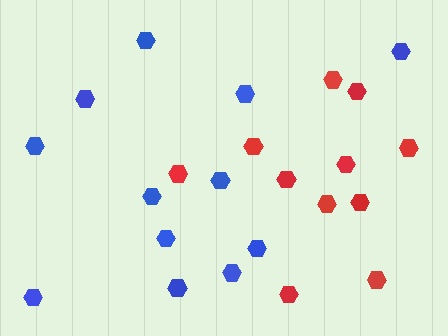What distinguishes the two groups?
There are 2 groups: one group of blue hexagons (12) and one group of red hexagons (11).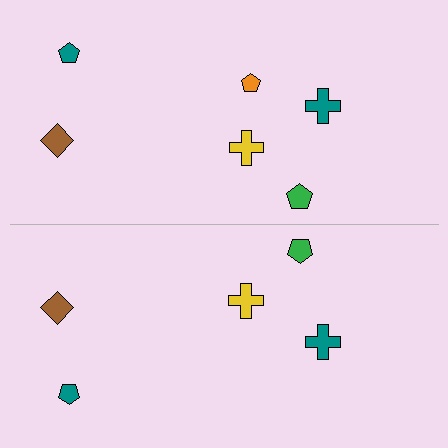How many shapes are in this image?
There are 11 shapes in this image.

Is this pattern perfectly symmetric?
No, the pattern is not perfectly symmetric. A orange pentagon is missing from the bottom side.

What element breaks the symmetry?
A orange pentagon is missing from the bottom side.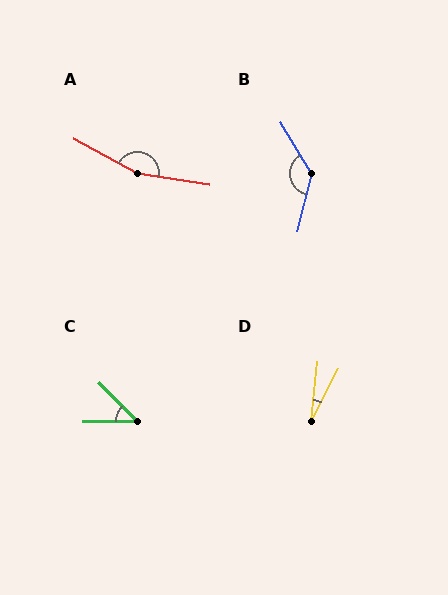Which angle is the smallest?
D, at approximately 21 degrees.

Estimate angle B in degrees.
Approximately 135 degrees.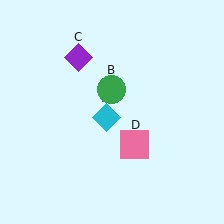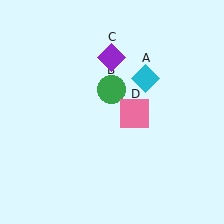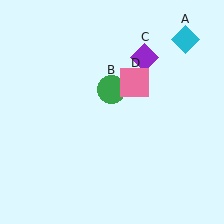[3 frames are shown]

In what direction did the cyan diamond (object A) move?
The cyan diamond (object A) moved up and to the right.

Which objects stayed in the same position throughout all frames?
Green circle (object B) remained stationary.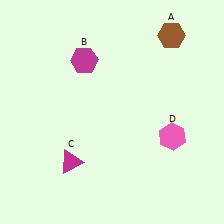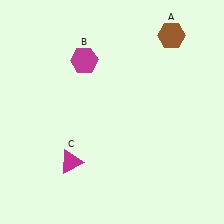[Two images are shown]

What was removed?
The pink hexagon (D) was removed in Image 2.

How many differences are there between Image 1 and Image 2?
There is 1 difference between the two images.